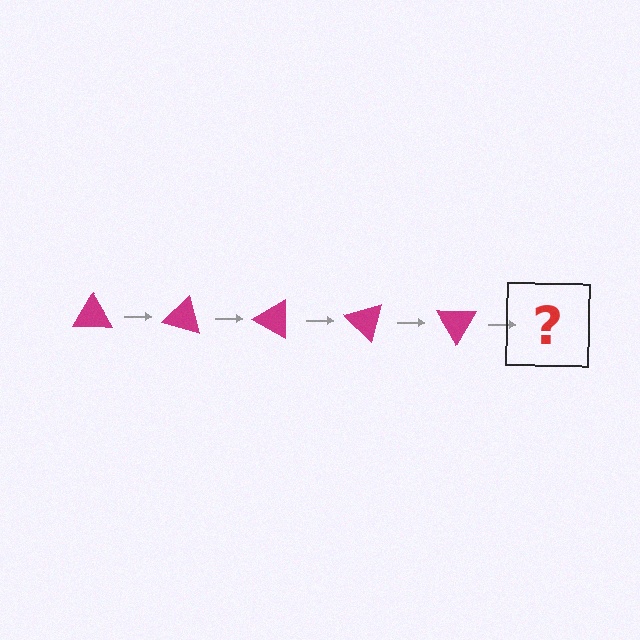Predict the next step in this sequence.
The next step is a magenta triangle rotated 75 degrees.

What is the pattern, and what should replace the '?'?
The pattern is that the triangle rotates 15 degrees each step. The '?' should be a magenta triangle rotated 75 degrees.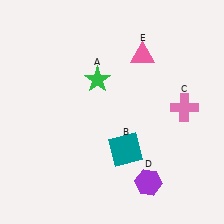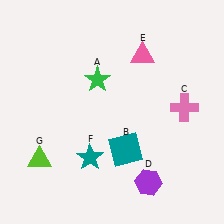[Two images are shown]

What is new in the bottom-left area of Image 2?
A lime triangle (G) was added in the bottom-left area of Image 2.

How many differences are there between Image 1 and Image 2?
There are 2 differences between the two images.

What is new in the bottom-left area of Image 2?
A teal star (F) was added in the bottom-left area of Image 2.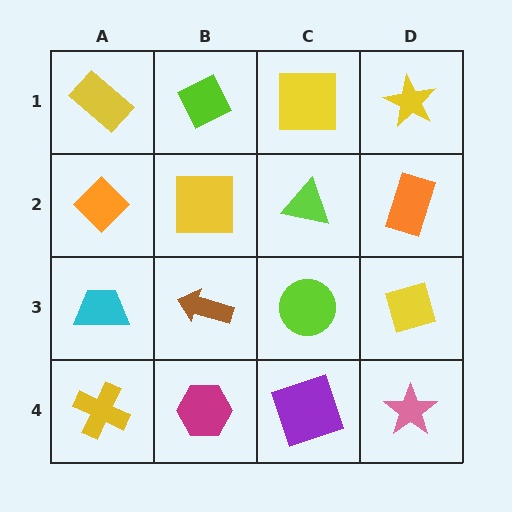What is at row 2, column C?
A lime triangle.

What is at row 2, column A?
An orange diamond.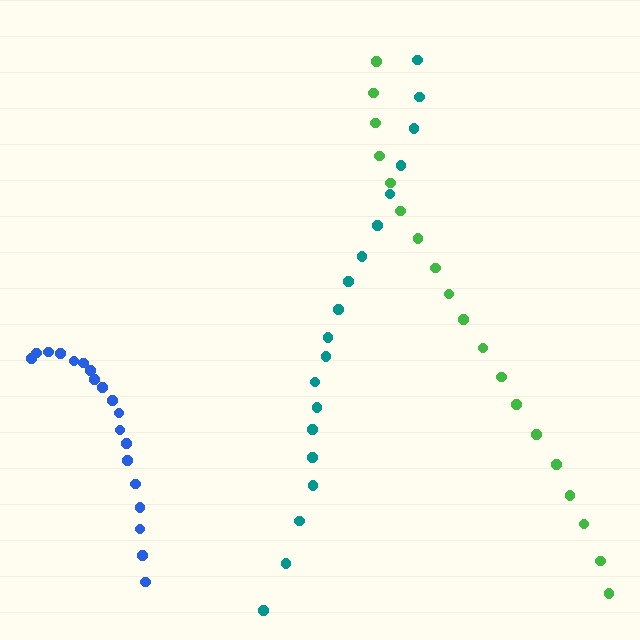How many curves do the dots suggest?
There are 3 distinct paths.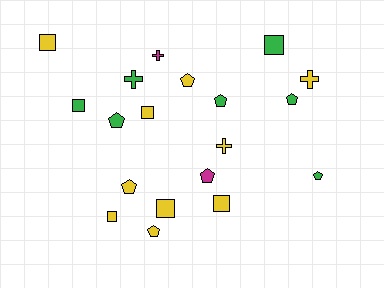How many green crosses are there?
There is 1 green cross.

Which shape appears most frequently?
Pentagon, with 8 objects.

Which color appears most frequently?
Yellow, with 10 objects.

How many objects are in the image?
There are 19 objects.